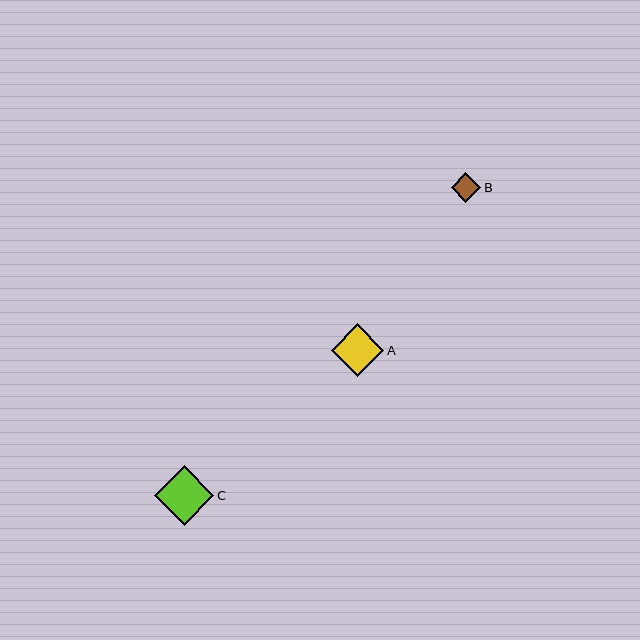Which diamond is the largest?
Diamond C is the largest with a size of approximately 60 pixels.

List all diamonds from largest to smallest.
From largest to smallest: C, A, B.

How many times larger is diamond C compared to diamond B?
Diamond C is approximately 2.0 times the size of diamond B.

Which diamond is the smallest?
Diamond B is the smallest with a size of approximately 30 pixels.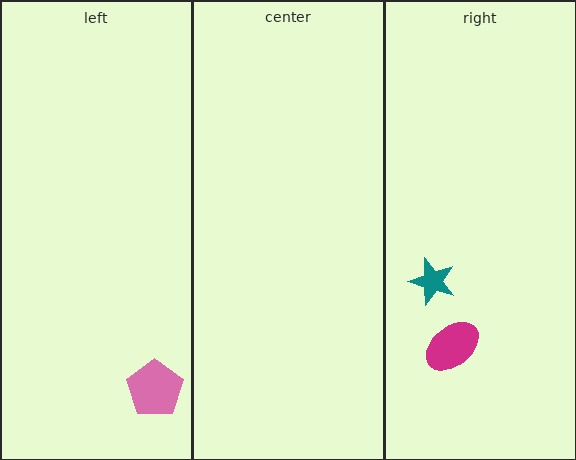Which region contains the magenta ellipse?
The right region.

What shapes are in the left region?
The pink pentagon.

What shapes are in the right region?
The magenta ellipse, the teal star.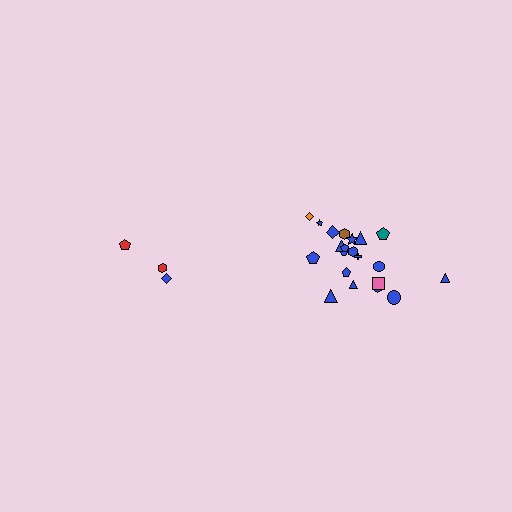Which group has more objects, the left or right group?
The right group.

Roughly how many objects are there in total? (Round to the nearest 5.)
Roughly 25 objects in total.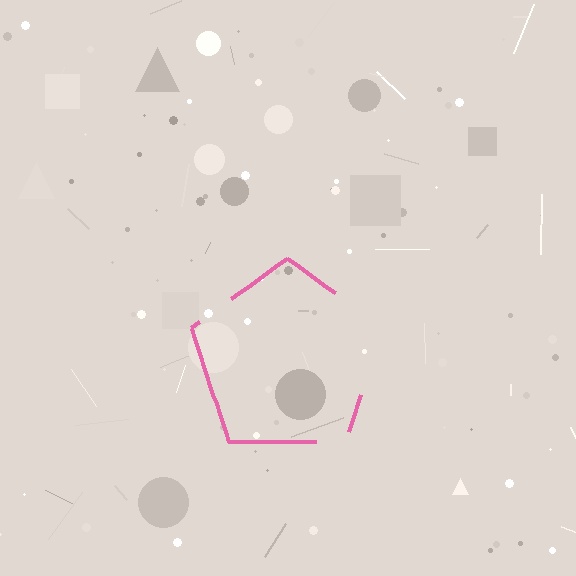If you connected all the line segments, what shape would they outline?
They would outline a pentagon.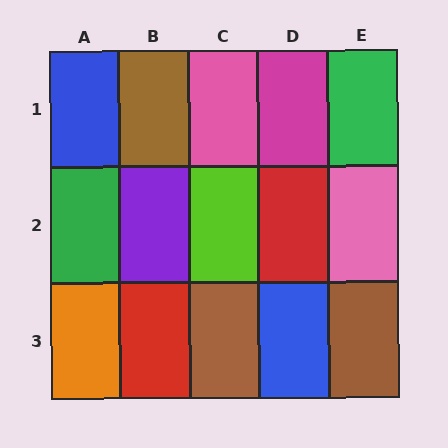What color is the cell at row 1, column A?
Blue.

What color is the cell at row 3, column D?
Blue.